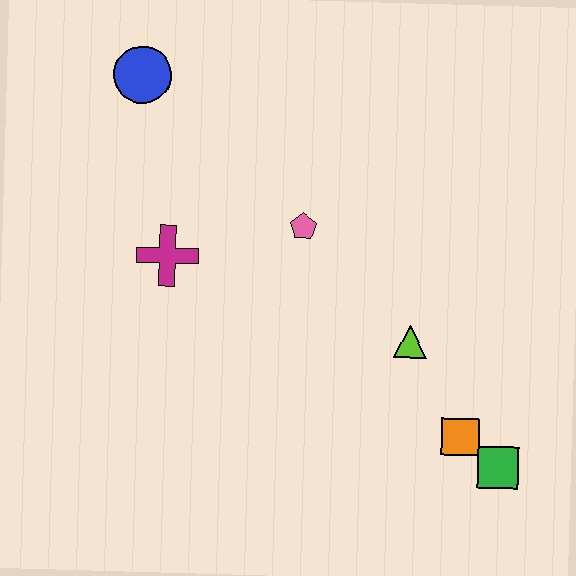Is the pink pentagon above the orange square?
Yes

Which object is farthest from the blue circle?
The green square is farthest from the blue circle.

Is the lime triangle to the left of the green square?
Yes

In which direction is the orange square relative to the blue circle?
The orange square is below the blue circle.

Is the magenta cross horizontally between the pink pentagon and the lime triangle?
No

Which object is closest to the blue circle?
The magenta cross is closest to the blue circle.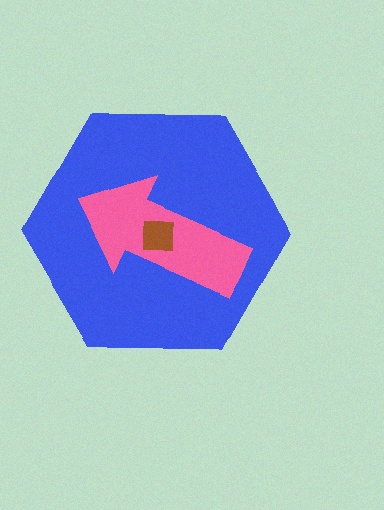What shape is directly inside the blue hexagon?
The pink arrow.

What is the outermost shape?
The blue hexagon.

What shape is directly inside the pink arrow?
The brown square.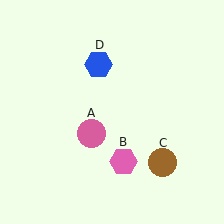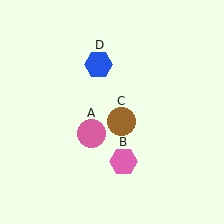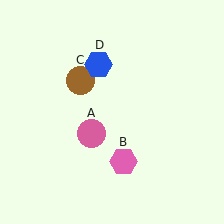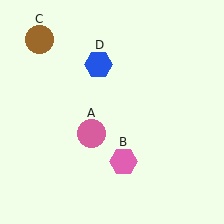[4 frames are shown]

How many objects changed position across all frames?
1 object changed position: brown circle (object C).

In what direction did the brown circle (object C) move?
The brown circle (object C) moved up and to the left.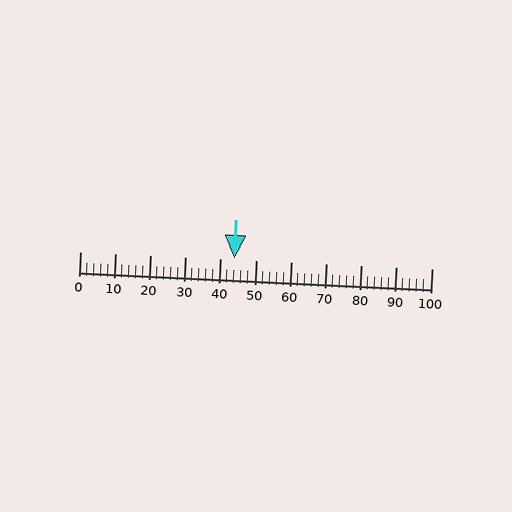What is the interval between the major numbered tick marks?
The major tick marks are spaced 10 units apart.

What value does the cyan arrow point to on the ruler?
The cyan arrow points to approximately 44.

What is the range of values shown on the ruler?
The ruler shows values from 0 to 100.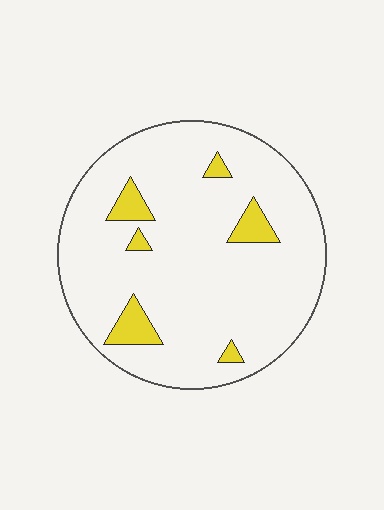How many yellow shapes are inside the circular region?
6.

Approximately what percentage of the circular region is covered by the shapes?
Approximately 10%.